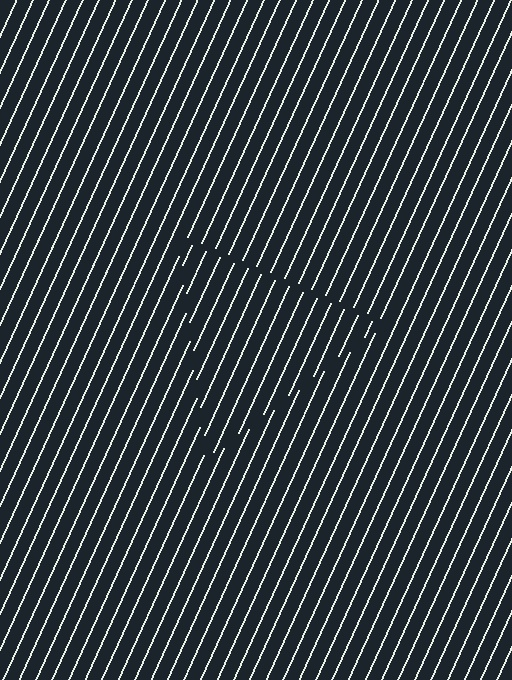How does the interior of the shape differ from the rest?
The interior of the shape contains the same grating, shifted by half a period — the contour is defined by the phase discontinuity where line-ends from the inner and outer gratings abut.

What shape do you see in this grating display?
An illusory triangle. The interior of the shape contains the same grating, shifted by half a period — the contour is defined by the phase discontinuity where line-ends from the inner and outer gratings abut.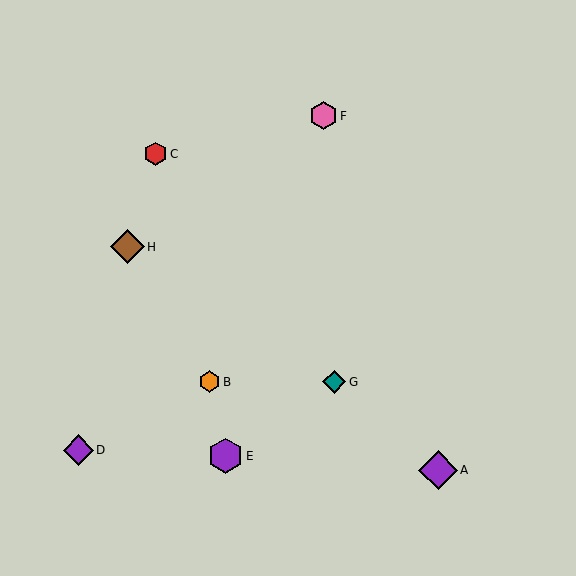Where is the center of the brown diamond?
The center of the brown diamond is at (128, 247).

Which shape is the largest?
The purple diamond (labeled A) is the largest.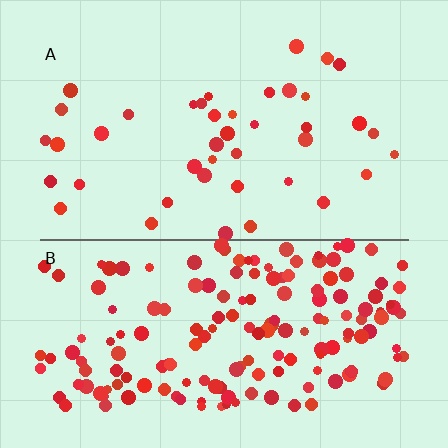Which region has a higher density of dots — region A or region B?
B (the bottom).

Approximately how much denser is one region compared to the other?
Approximately 4.1× — region B over region A.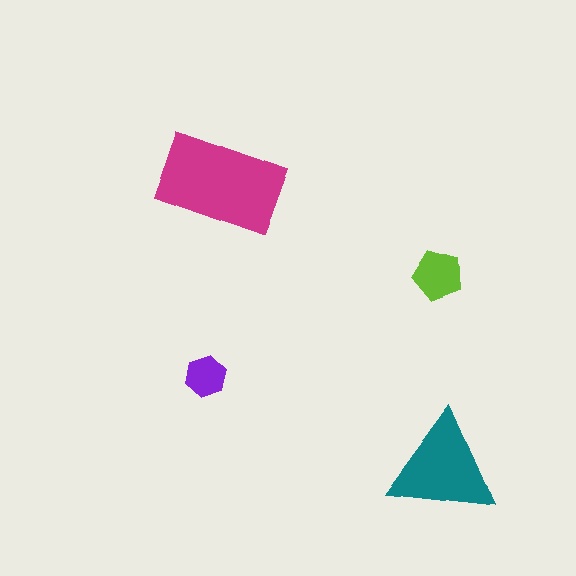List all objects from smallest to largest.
The purple hexagon, the lime pentagon, the teal triangle, the magenta rectangle.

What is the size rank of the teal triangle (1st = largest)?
2nd.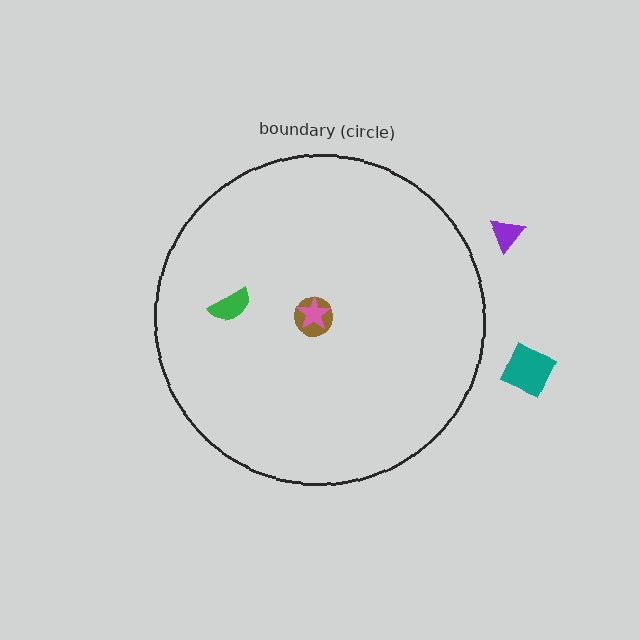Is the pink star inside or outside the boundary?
Inside.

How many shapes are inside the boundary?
3 inside, 2 outside.